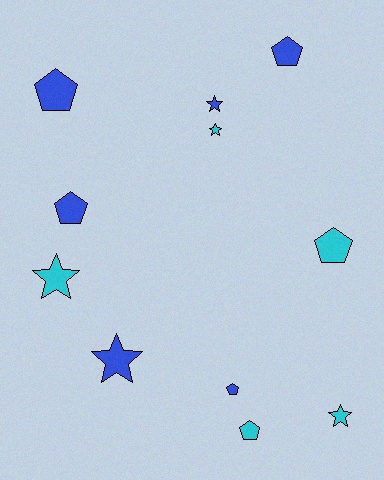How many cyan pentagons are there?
There are 2 cyan pentagons.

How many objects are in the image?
There are 11 objects.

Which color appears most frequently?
Blue, with 6 objects.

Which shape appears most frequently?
Pentagon, with 6 objects.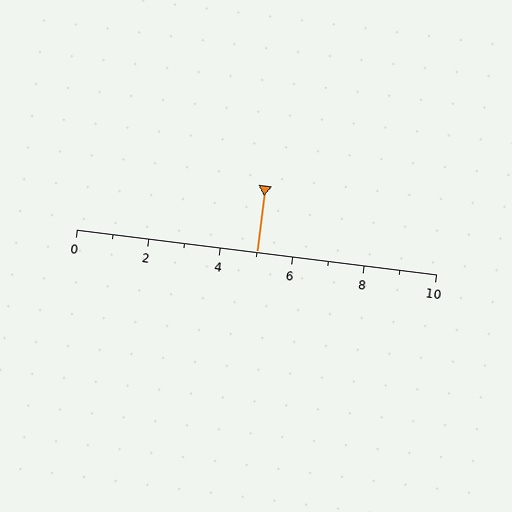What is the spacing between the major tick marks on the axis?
The major ticks are spaced 2 apart.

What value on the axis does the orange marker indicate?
The marker indicates approximately 5.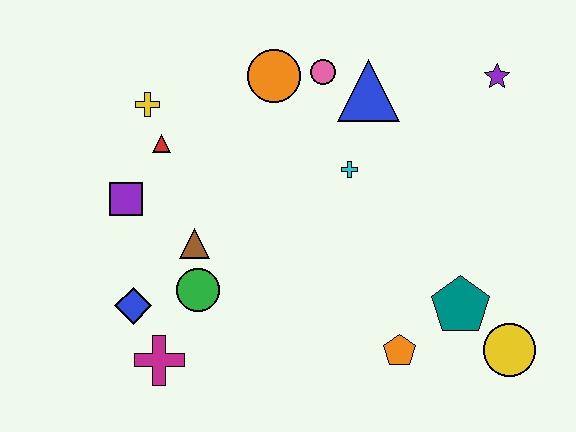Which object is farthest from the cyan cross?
The magenta cross is farthest from the cyan cross.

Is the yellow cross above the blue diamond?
Yes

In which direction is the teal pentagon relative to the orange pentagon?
The teal pentagon is to the right of the orange pentagon.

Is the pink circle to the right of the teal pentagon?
No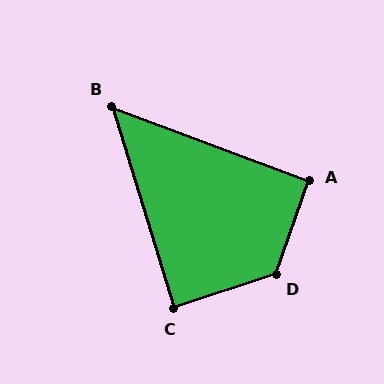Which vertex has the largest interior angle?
D, at approximately 128 degrees.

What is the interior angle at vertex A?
Approximately 91 degrees (approximately right).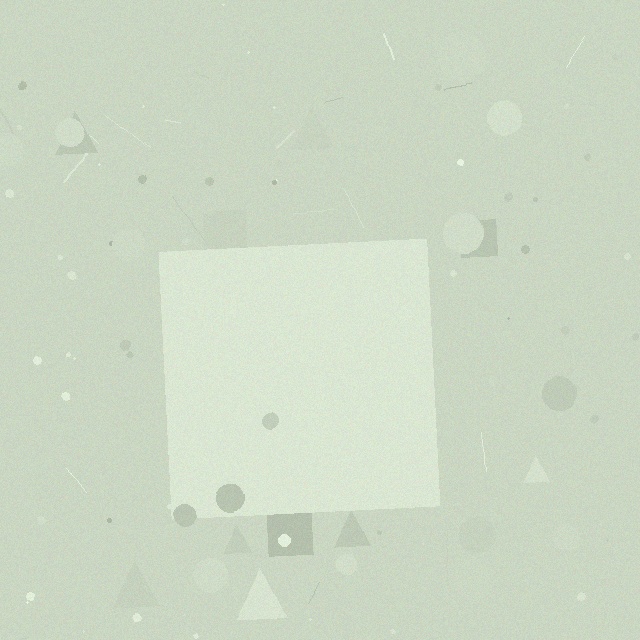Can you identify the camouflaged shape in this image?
The camouflaged shape is a square.